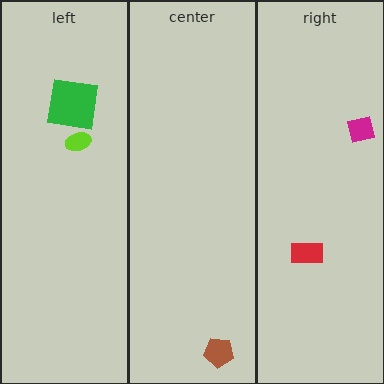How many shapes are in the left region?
2.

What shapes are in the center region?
The brown pentagon.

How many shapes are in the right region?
2.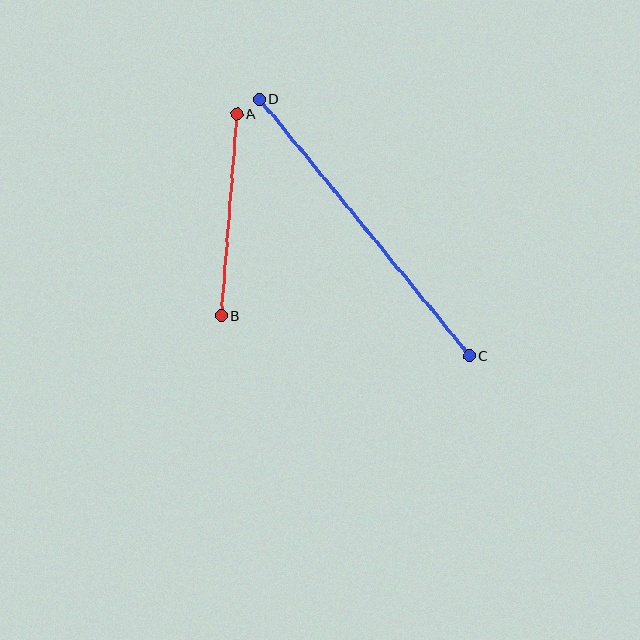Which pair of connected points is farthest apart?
Points C and D are farthest apart.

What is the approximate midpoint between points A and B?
The midpoint is at approximately (229, 215) pixels.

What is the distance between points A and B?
The distance is approximately 203 pixels.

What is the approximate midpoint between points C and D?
The midpoint is at approximately (365, 228) pixels.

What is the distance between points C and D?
The distance is approximately 332 pixels.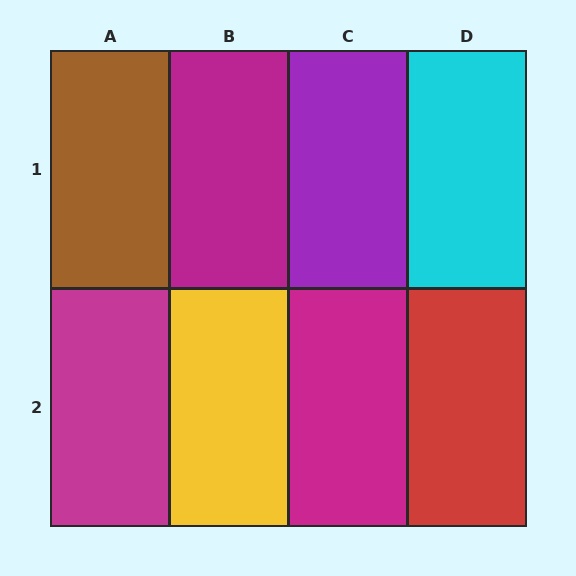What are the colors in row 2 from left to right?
Magenta, yellow, magenta, red.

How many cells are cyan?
1 cell is cyan.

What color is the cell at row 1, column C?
Purple.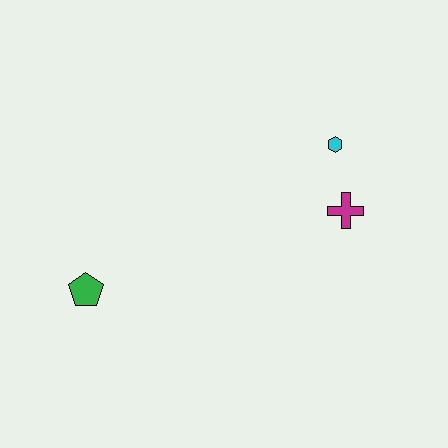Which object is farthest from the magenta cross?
The green pentagon is farthest from the magenta cross.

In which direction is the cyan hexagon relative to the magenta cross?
The cyan hexagon is above the magenta cross.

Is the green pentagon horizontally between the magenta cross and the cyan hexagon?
No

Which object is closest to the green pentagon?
The magenta cross is closest to the green pentagon.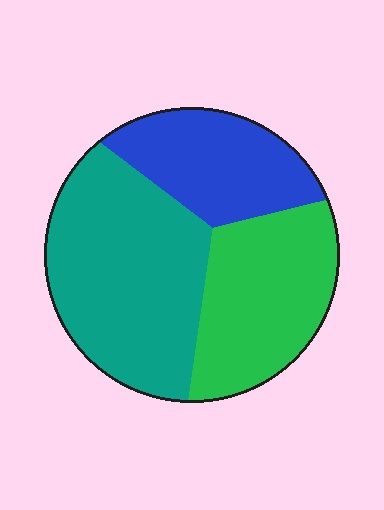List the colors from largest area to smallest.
From largest to smallest: teal, green, blue.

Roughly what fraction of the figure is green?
Green takes up about one third (1/3) of the figure.